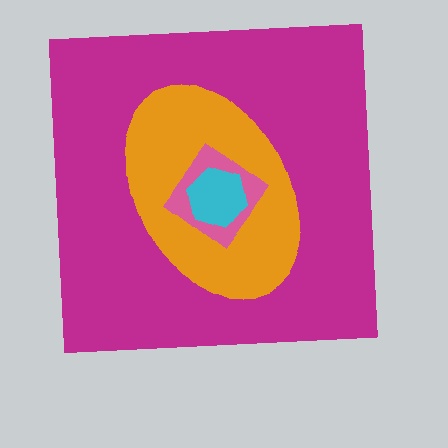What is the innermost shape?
The cyan hexagon.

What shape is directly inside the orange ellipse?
The pink diamond.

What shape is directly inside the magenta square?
The orange ellipse.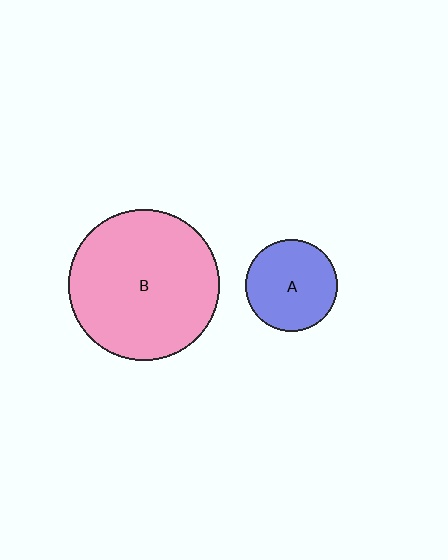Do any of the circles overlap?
No, none of the circles overlap.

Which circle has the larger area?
Circle B (pink).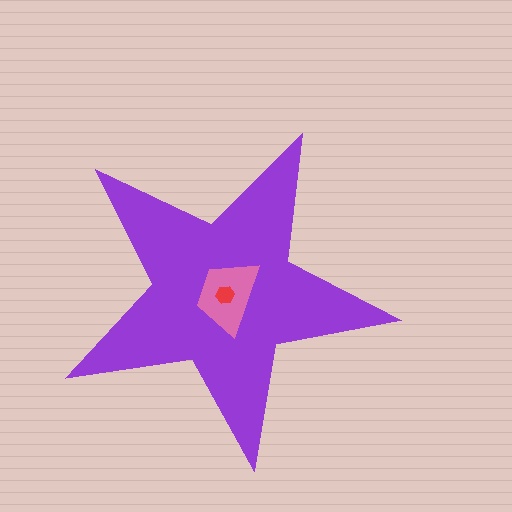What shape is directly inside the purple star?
The pink trapezoid.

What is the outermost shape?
The purple star.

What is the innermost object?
The red hexagon.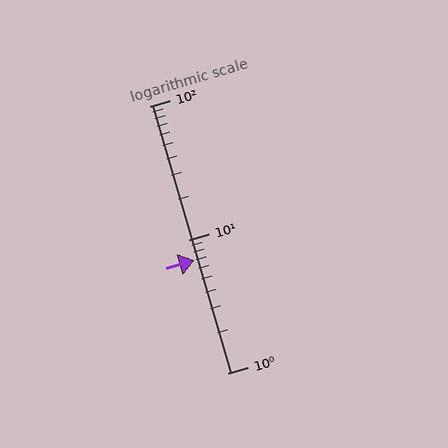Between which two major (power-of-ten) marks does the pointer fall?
The pointer is between 1 and 10.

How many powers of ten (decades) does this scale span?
The scale spans 2 decades, from 1 to 100.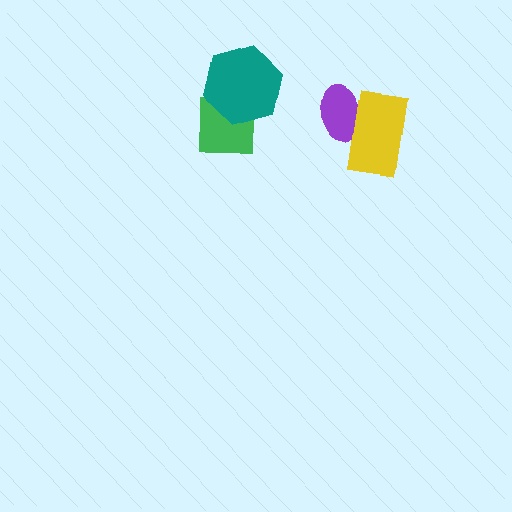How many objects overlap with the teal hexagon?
1 object overlaps with the teal hexagon.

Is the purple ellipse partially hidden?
Yes, it is partially covered by another shape.